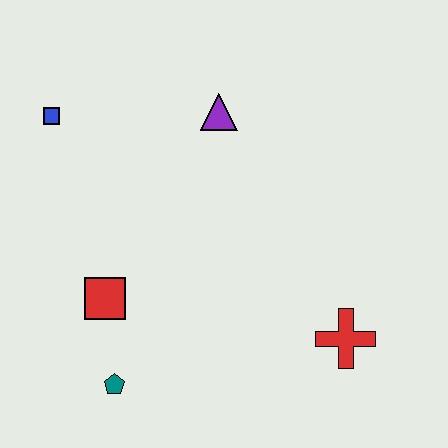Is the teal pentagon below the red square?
Yes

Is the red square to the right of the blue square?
Yes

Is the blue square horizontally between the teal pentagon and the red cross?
No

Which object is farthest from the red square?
The red cross is farthest from the red square.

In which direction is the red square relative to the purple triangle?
The red square is below the purple triangle.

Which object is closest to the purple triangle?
The blue square is closest to the purple triangle.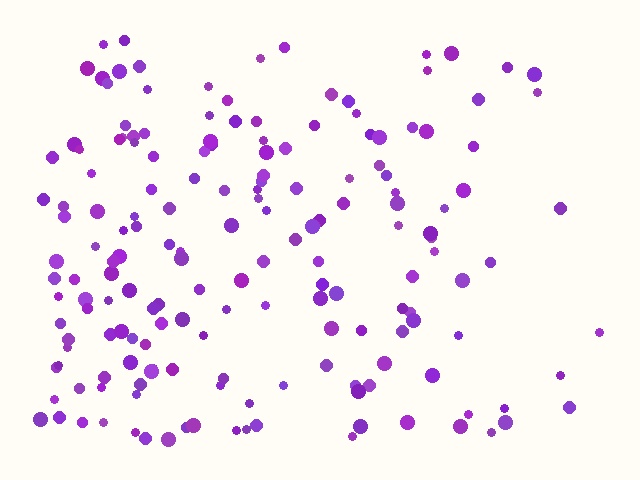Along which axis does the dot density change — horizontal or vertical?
Horizontal.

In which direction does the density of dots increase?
From right to left, with the left side densest.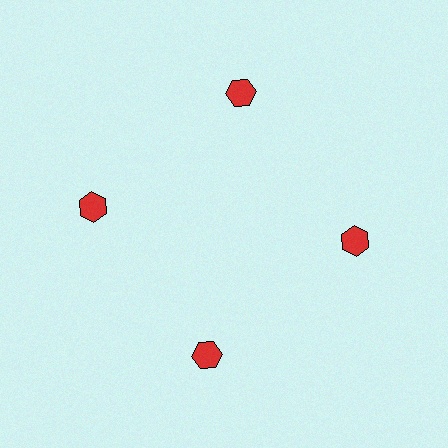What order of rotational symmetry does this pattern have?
This pattern has 4-fold rotational symmetry.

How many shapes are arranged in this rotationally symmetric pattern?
There are 4 shapes, arranged in 4 groups of 1.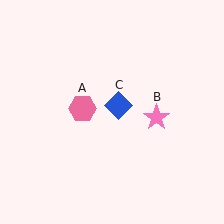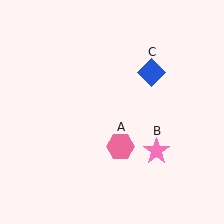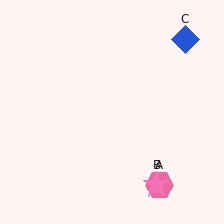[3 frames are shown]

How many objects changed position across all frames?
3 objects changed position: pink hexagon (object A), pink star (object B), blue diamond (object C).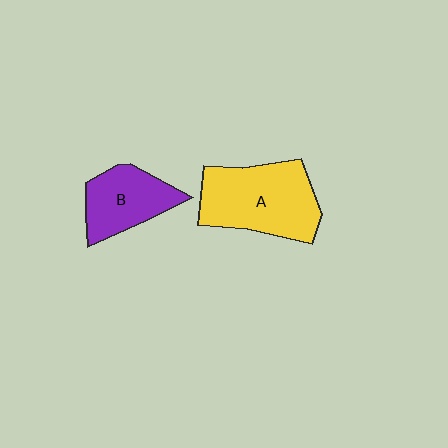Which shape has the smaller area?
Shape B (purple).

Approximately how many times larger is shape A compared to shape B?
Approximately 1.6 times.